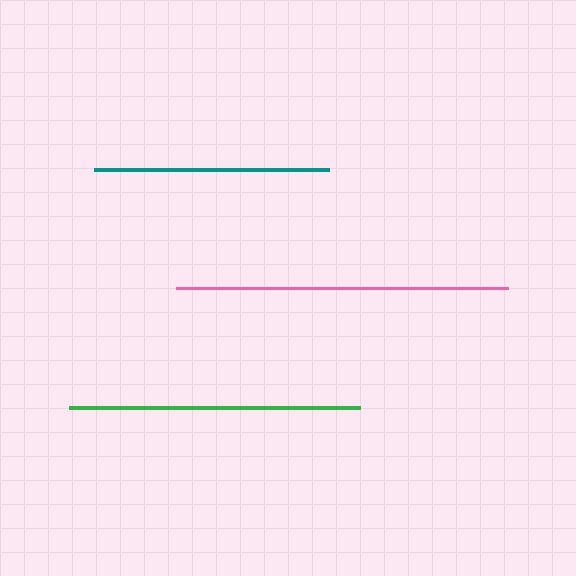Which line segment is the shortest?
The teal line is the shortest at approximately 235 pixels.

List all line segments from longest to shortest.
From longest to shortest: pink, green, teal.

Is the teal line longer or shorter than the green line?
The green line is longer than the teal line.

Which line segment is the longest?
The pink line is the longest at approximately 332 pixels.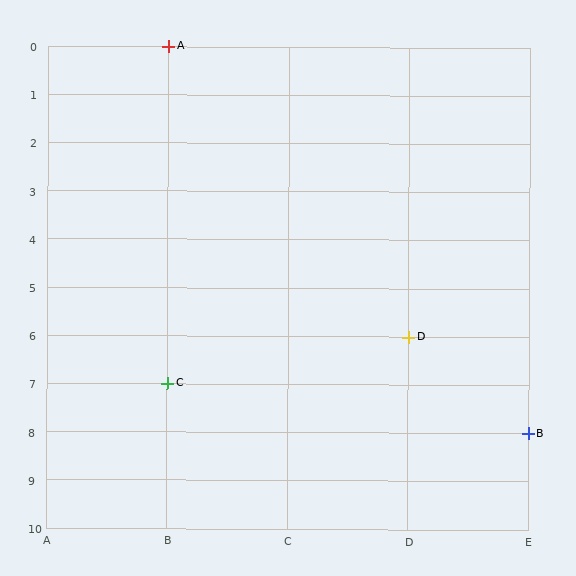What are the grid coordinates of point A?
Point A is at grid coordinates (B, 0).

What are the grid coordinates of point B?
Point B is at grid coordinates (E, 8).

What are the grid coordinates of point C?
Point C is at grid coordinates (B, 7).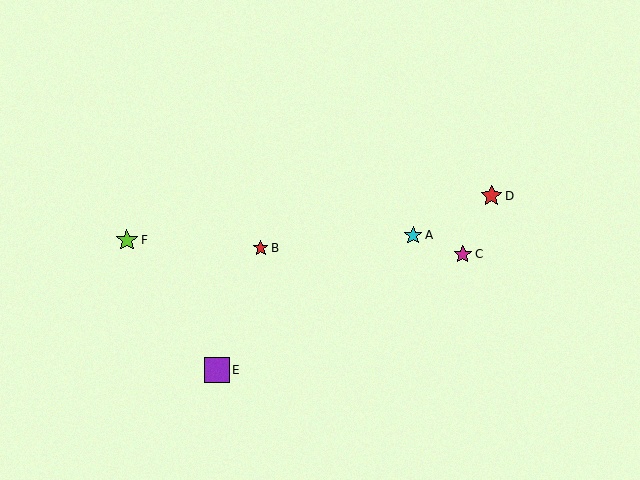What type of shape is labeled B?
Shape B is a red star.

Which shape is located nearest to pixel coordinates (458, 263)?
The magenta star (labeled C) at (463, 254) is nearest to that location.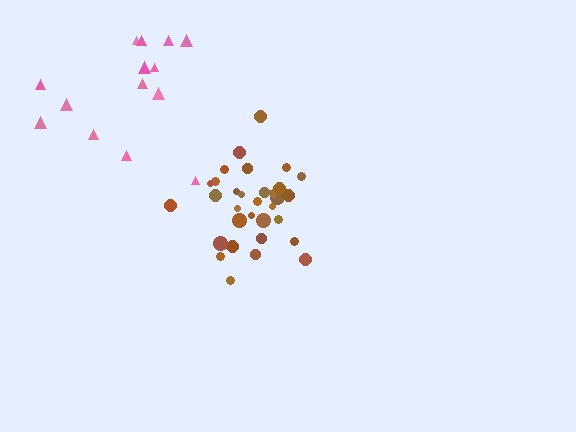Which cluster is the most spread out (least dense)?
Pink.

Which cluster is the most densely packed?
Brown.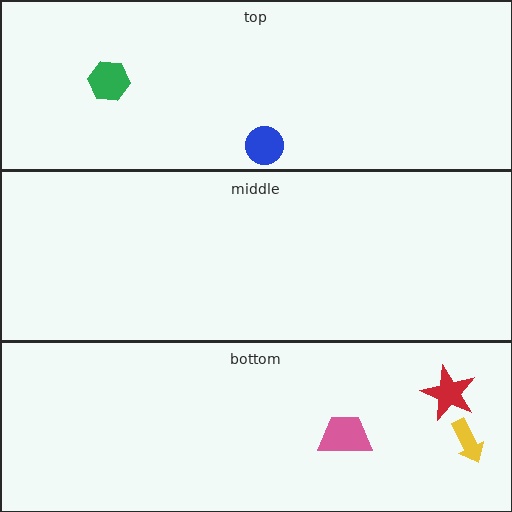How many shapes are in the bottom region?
3.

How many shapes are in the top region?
2.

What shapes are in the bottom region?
The pink trapezoid, the red star, the yellow arrow.